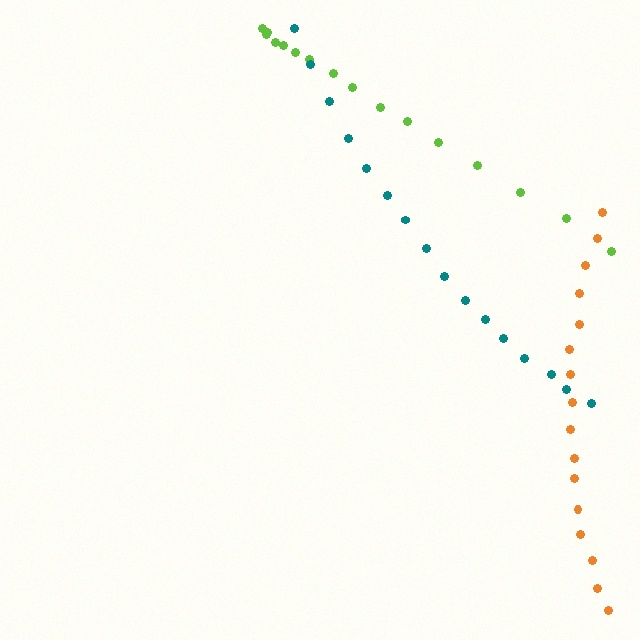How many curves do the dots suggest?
There are 3 distinct paths.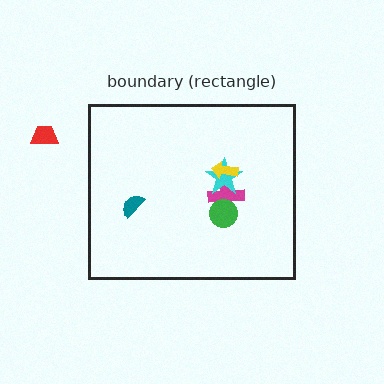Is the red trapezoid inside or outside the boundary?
Outside.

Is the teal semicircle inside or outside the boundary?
Inside.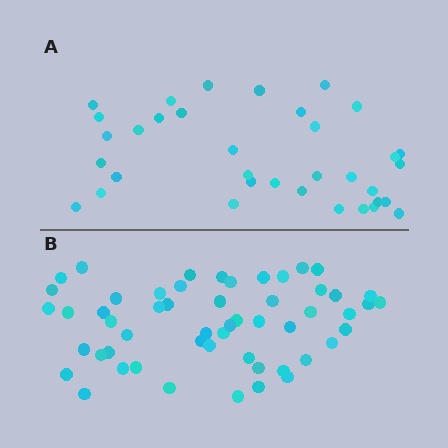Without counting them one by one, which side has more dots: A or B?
Region B (the bottom region) has more dots.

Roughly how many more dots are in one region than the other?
Region B has approximately 20 more dots than region A.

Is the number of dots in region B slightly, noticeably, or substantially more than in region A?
Region B has substantially more. The ratio is roughly 1.5 to 1.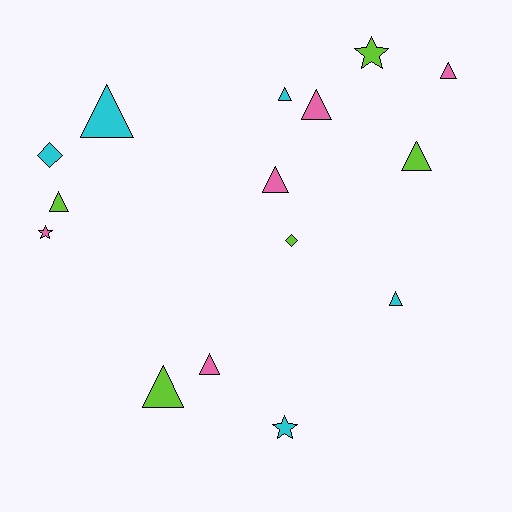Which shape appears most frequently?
Triangle, with 10 objects.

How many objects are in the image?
There are 15 objects.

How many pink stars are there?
There is 1 pink star.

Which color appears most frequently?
Lime, with 5 objects.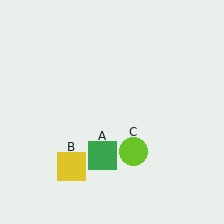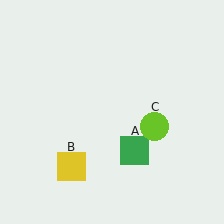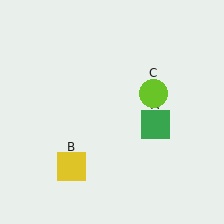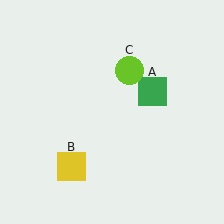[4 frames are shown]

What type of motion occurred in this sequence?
The green square (object A), lime circle (object C) rotated counterclockwise around the center of the scene.